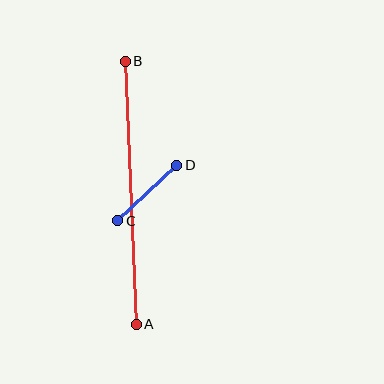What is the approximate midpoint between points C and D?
The midpoint is at approximately (147, 193) pixels.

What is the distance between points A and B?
The distance is approximately 263 pixels.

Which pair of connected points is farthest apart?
Points A and B are farthest apart.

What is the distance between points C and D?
The distance is approximately 81 pixels.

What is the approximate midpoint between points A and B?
The midpoint is at approximately (131, 193) pixels.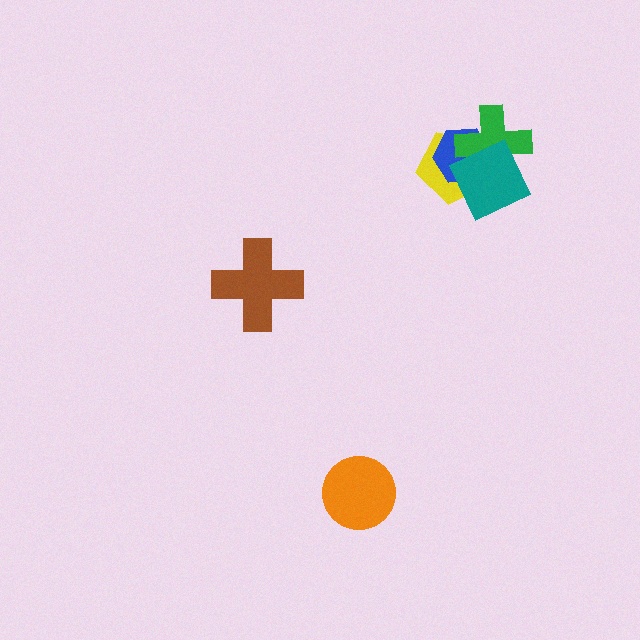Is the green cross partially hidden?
Yes, it is partially covered by another shape.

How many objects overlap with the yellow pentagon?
3 objects overlap with the yellow pentagon.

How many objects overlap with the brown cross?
0 objects overlap with the brown cross.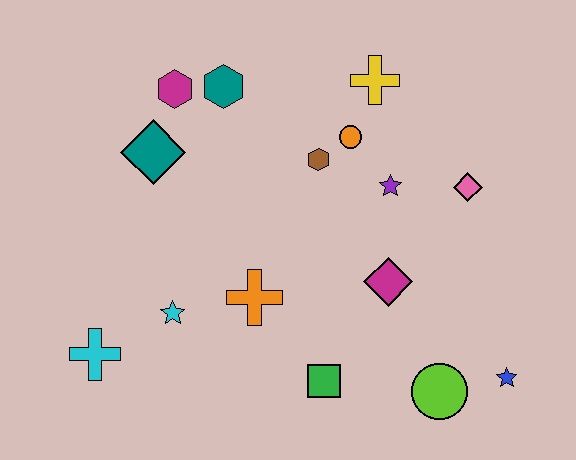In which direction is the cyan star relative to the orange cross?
The cyan star is to the left of the orange cross.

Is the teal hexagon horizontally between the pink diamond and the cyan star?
Yes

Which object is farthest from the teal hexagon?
The blue star is farthest from the teal hexagon.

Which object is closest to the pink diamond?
The purple star is closest to the pink diamond.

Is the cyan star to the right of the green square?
No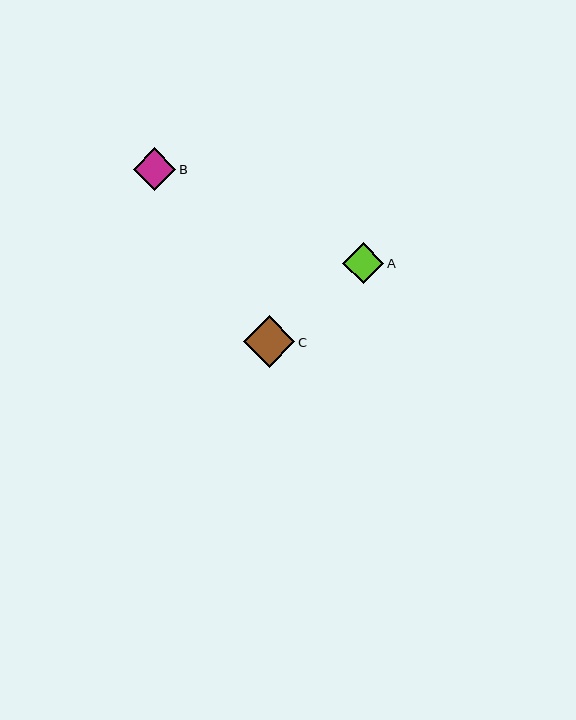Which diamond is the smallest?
Diamond A is the smallest with a size of approximately 41 pixels.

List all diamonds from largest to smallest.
From largest to smallest: C, B, A.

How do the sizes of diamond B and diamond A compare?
Diamond B and diamond A are approximately the same size.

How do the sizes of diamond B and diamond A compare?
Diamond B and diamond A are approximately the same size.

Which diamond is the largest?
Diamond C is the largest with a size of approximately 51 pixels.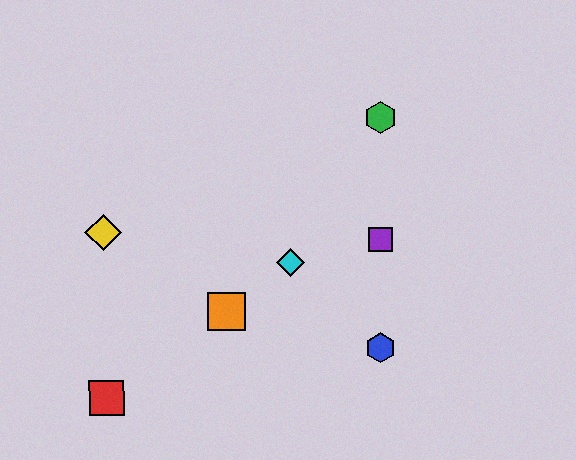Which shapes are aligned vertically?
The blue hexagon, the green hexagon, the purple square are aligned vertically.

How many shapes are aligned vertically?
3 shapes (the blue hexagon, the green hexagon, the purple square) are aligned vertically.